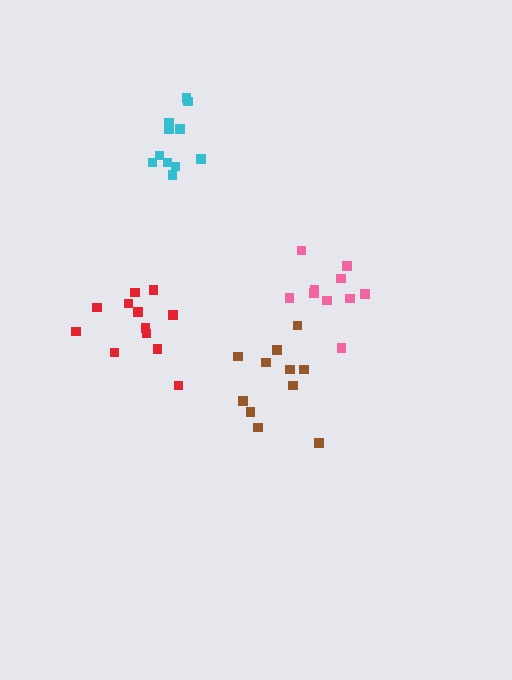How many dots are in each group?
Group 1: 11 dots, Group 2: 11 dots, Group 3: 12 dots, Group 4: 10 dots (44 total).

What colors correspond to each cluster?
The clusters are colored: brown, cyan, red, pink.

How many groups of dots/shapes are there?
There are 4 groups.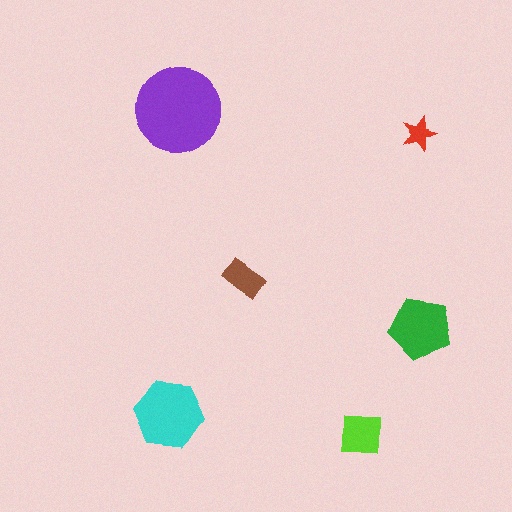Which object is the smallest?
The red star.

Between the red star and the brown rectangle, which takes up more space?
The brown rectangle.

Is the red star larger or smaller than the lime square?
Smaller.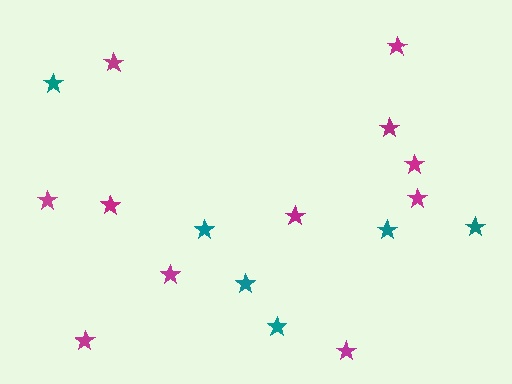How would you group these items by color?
There are 2 groups: one group of magenta stars (11) and one group of teal stars (6).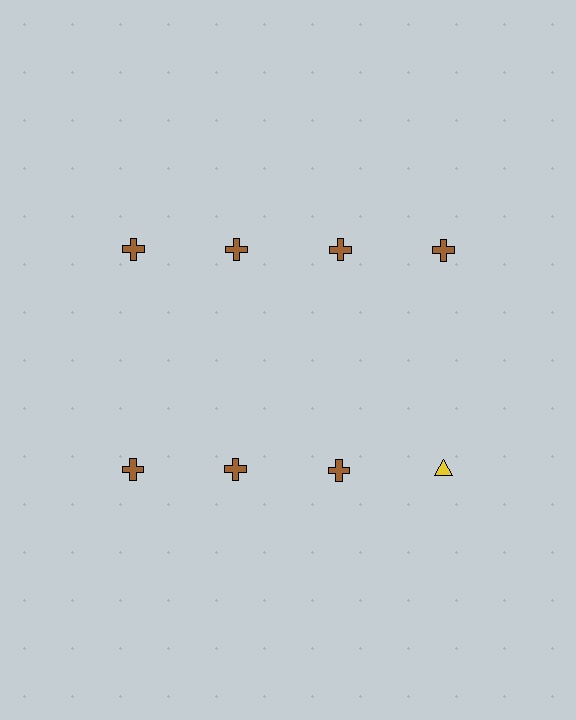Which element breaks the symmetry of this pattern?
The yellow triangle in the second row, second from right column breaks the symmetry. All other shapes are brown crosses.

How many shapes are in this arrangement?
There are 8 shapes arranged in a grid pattern.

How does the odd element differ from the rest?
It differs in both color (yellow instead of brown) and shape (triangle instead of cross).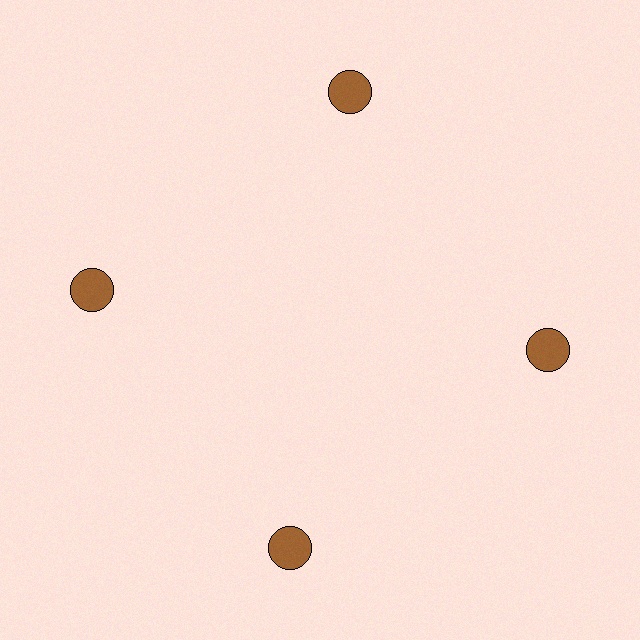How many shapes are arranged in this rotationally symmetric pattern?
There are 4 shapes, arranged in 4 groups of 1.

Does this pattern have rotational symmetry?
Yes, this pattern has 4-fold rotational symmetry. It looks the same after rotating 90 degrees around the center.